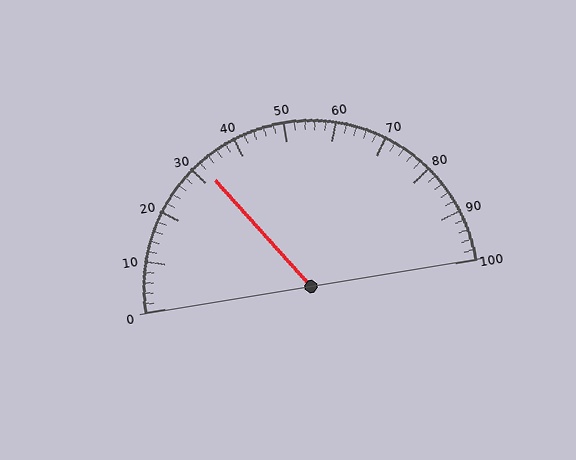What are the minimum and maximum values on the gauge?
The gauge ranges from 0 to 100.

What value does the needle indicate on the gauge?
The needle indicates approximately 32.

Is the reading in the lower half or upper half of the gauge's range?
The reading is in the lower half of the range (0 to 100).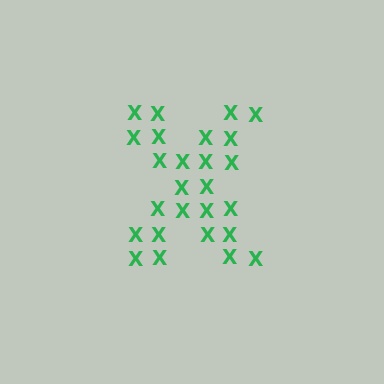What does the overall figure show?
The overall figure shows the letter X.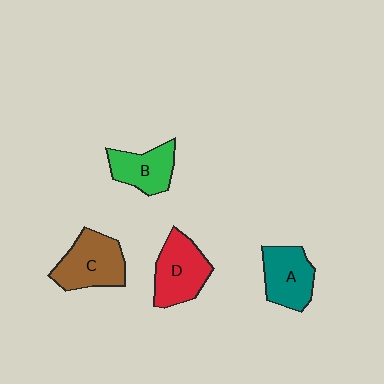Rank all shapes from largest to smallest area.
From largest to smallest: C (brown), D (red), A (teal), B (green).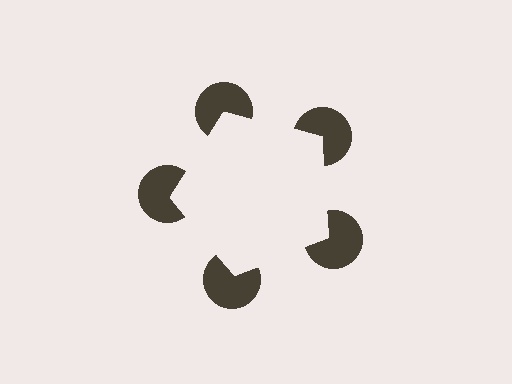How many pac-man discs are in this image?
There are 5 — one at each vertex of the illusory pentagon.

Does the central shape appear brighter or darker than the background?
It typically appears slightly brighter than the background, even though no actual brightness change is drawn.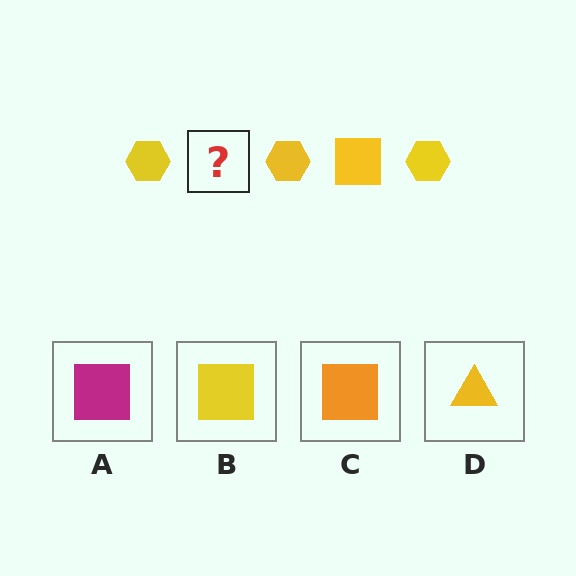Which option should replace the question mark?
Option B.